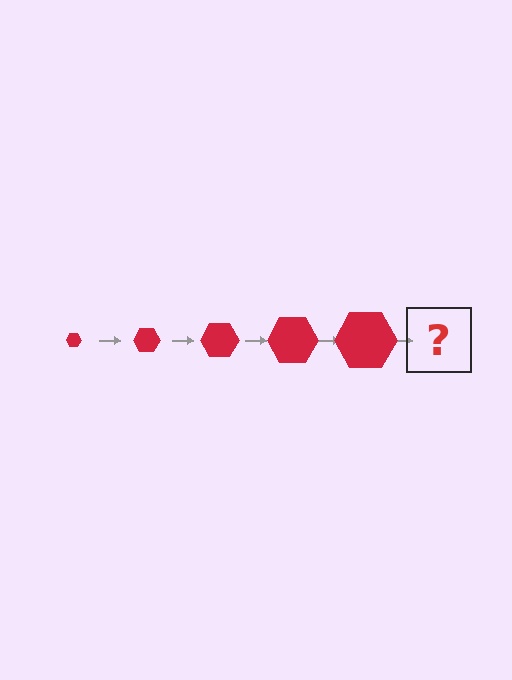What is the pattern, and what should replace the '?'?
The pattern is that the hexagon gets progressively larger each step. The '?' should be a red hexagon, larger than the previous one.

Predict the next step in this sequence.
The next step is a red hexagon, larger than the previous one.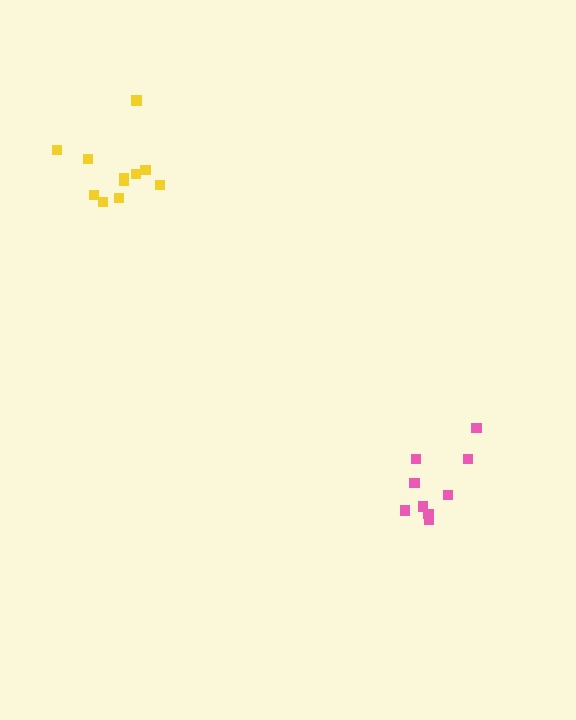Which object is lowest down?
The pink cluster is bottommost.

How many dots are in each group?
Group 1: 11 dots, Group 2: 9 dots (20 total).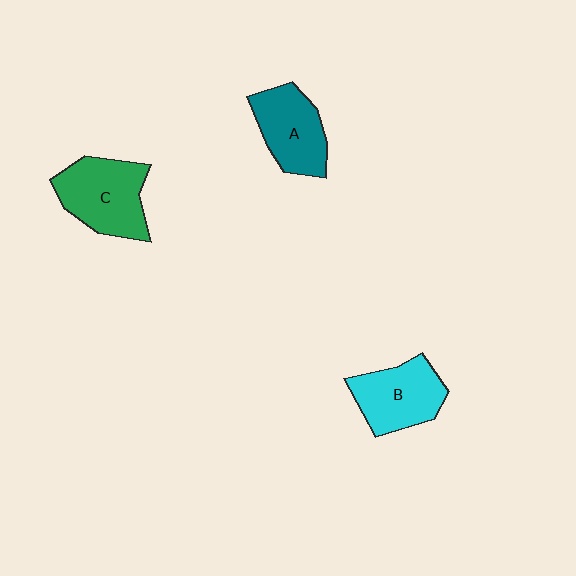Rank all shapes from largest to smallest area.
From largest to smallest: C (green), B (cyan), A (teal).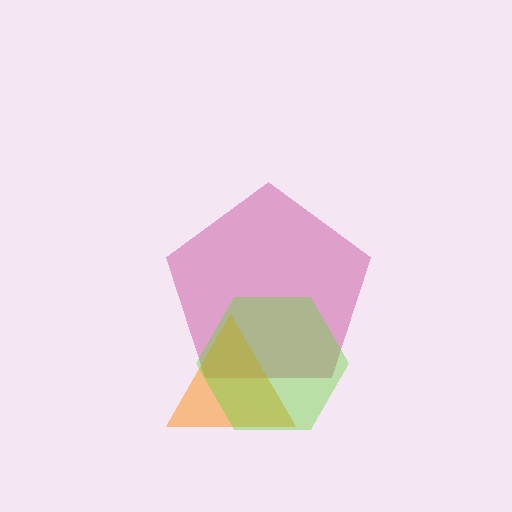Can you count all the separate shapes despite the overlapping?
Yes, there are 3 separate shapes.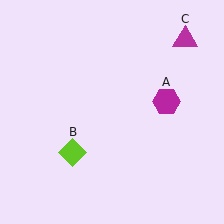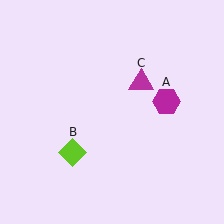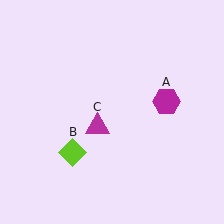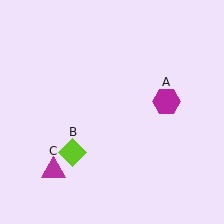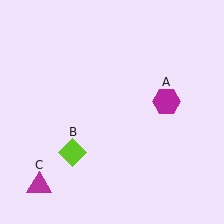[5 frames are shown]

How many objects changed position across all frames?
1 object changed position: magenta triangle (object C).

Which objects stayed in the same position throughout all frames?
Magenta hexagon (object A) and lime diamond (object B) remained stationary.